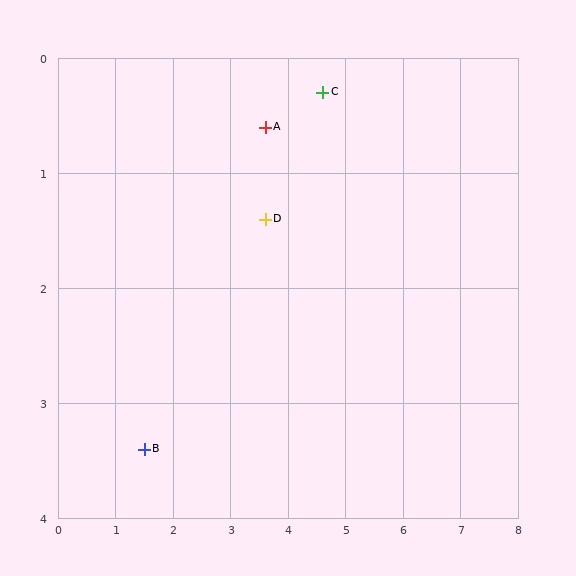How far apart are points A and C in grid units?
Points A and C are about 1.0 grid units apart.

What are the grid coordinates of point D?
Point D is at approximately (3.6, 1.4).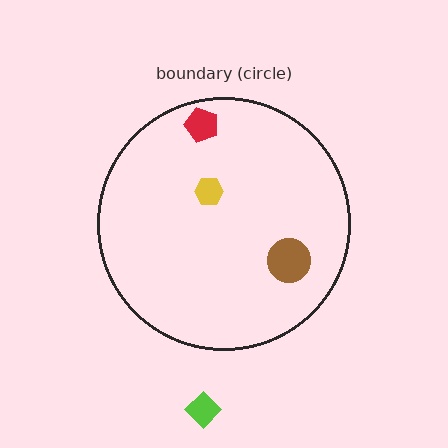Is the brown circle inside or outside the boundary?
Inside.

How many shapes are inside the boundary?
3 inside, 1 outside.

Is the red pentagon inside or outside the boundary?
Inside.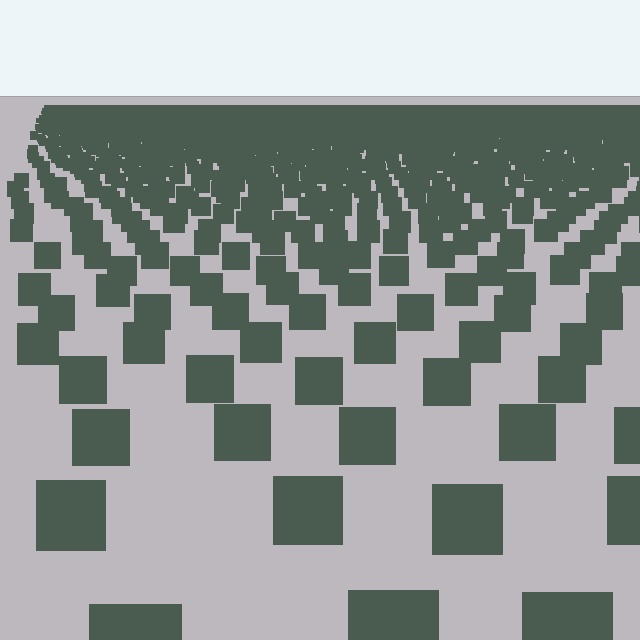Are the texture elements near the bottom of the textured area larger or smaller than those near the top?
Larger. Near the bottom, elements are closer to the viewer and appear at a bigger on-screen size.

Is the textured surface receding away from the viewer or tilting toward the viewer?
The surface is receding away from the viewer. Texture elements get smaller and denser toward the top.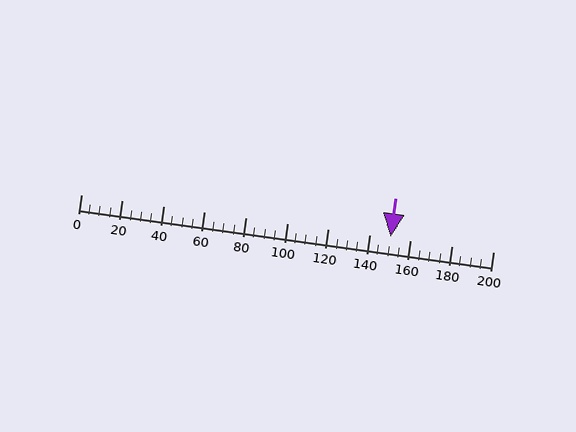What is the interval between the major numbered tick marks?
The major tick marks are spaced 20 units apart.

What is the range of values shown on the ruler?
The ruler shows values from 0 to 200.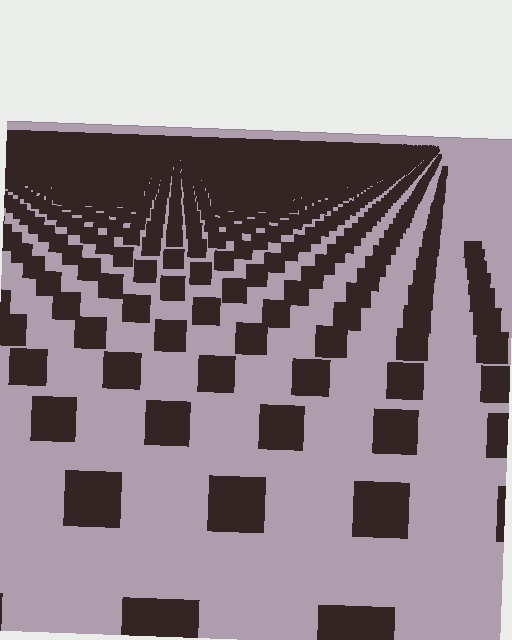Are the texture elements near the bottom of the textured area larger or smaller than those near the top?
Larger. Near the bottom, elements are closer to the viewer and appear at a bigger on-screen size.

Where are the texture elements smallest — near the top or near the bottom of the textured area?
Near the top.